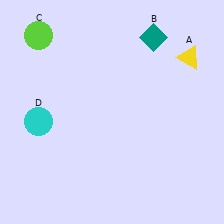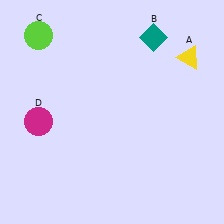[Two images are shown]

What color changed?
The circle (D) changed from cyan in Image 1 to magenta in Image 2.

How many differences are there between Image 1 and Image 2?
There is 1 difference between the two images.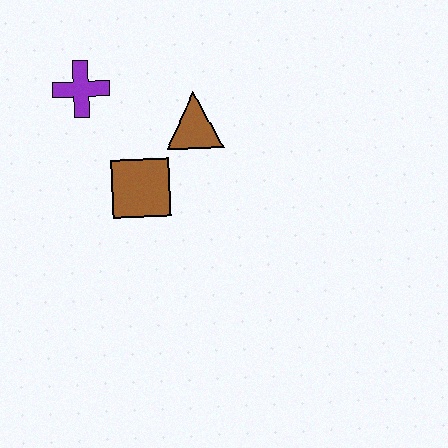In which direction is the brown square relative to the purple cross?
The brown square is below the purple cross.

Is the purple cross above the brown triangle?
Yes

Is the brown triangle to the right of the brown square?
Yes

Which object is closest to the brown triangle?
The brown square is closest to the brown triangle.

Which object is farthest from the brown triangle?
The purple cross is farthest from the brown triangle.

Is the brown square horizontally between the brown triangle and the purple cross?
Yes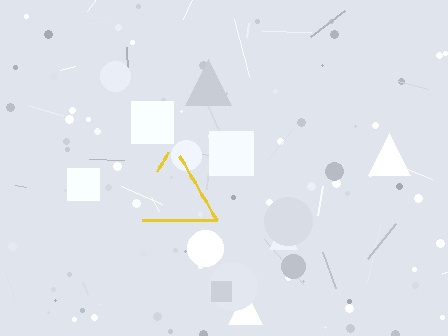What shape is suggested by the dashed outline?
The dashed outline suggests a triangle.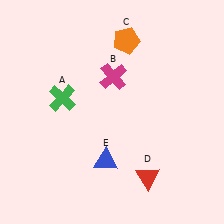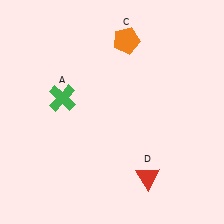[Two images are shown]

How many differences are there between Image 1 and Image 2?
There are 2 differences between the two images.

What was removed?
The magenta cross (B), the blue triangle (E) were removed in Image 2.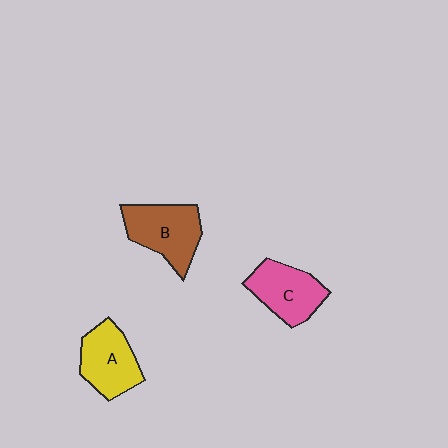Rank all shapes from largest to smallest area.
From largest to smallest: B (brown), C (pink), A (yellow).